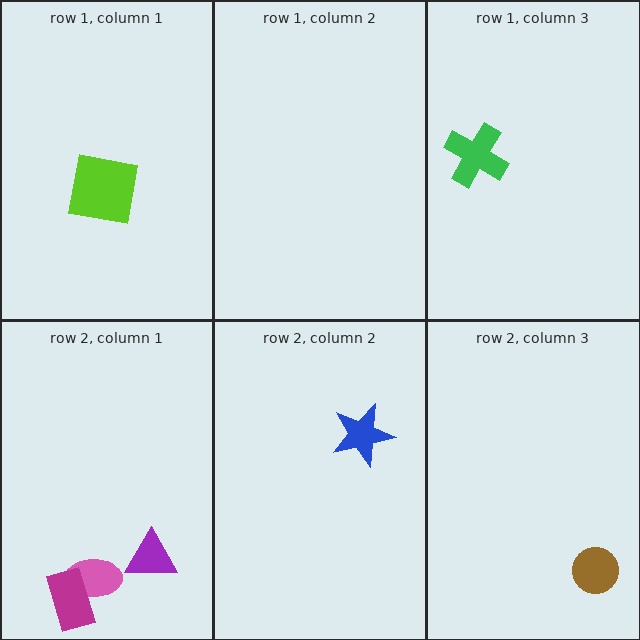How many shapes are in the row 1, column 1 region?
1.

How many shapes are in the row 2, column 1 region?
3.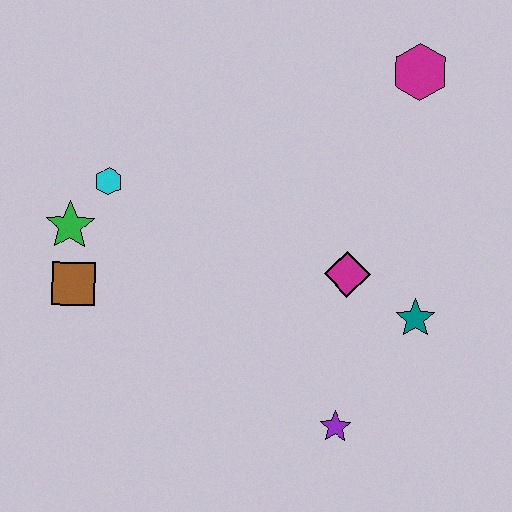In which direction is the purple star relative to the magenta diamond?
The purple star is below the magenta diamond.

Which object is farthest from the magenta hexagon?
The brown square is farthest from the magenta hexagon.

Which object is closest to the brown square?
The green star is closest to the brown square.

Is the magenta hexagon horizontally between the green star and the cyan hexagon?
No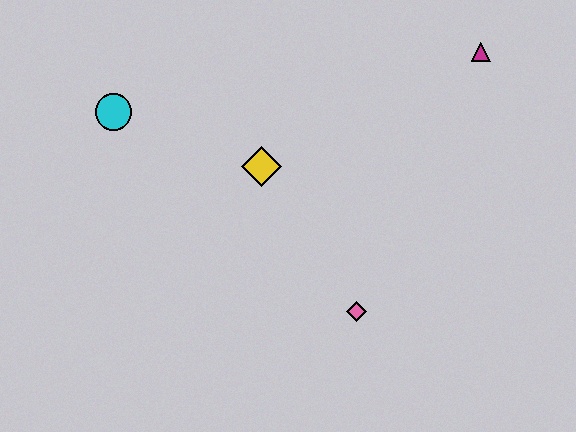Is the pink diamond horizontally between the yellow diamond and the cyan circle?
No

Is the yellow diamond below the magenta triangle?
Yes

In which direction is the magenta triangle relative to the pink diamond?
The magenta triangle is above the pink diamond.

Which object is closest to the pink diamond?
The yellow diamond is closest to the pink diamond.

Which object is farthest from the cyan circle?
The magenta triangle is farthest from the cyan circle.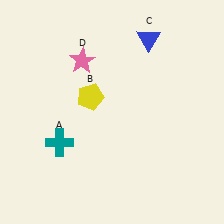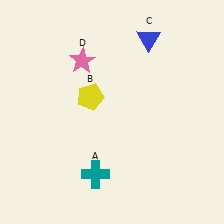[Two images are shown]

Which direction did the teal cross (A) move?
The teal cross (A) moved right.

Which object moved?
The teal cross (A) moved right.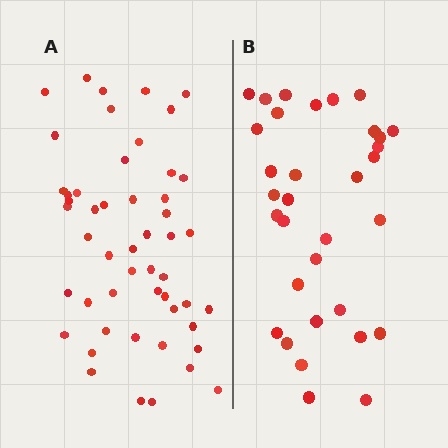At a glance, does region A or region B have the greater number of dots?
Region A (the left region) has more dots.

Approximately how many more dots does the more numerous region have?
Region A has approximately 20 more dots than region B.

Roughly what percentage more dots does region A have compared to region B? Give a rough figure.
About 55% more.